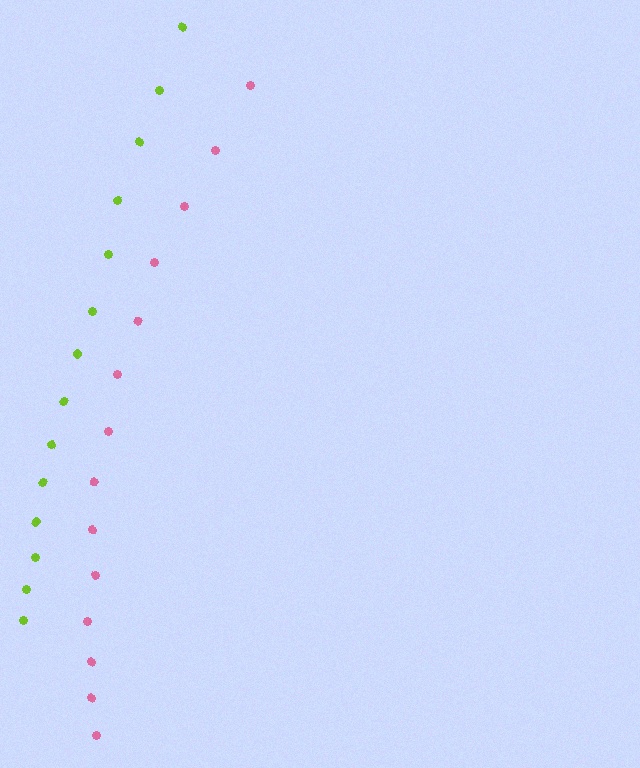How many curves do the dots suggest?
There are 2 distinct paths.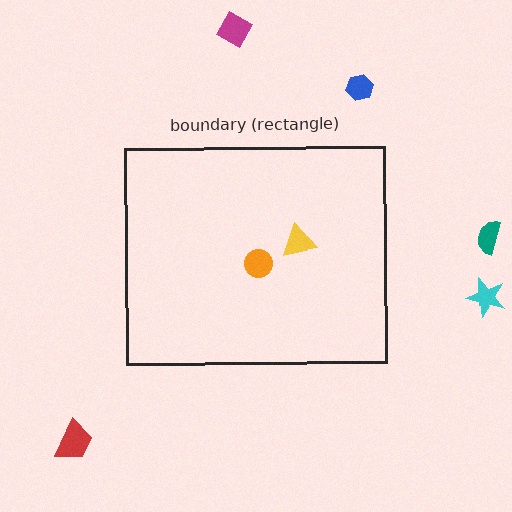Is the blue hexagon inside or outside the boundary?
Outside.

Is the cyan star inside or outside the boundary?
Outside.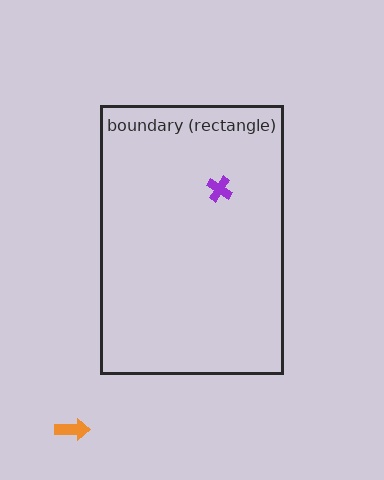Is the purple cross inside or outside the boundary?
Inside.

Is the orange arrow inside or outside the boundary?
Outside.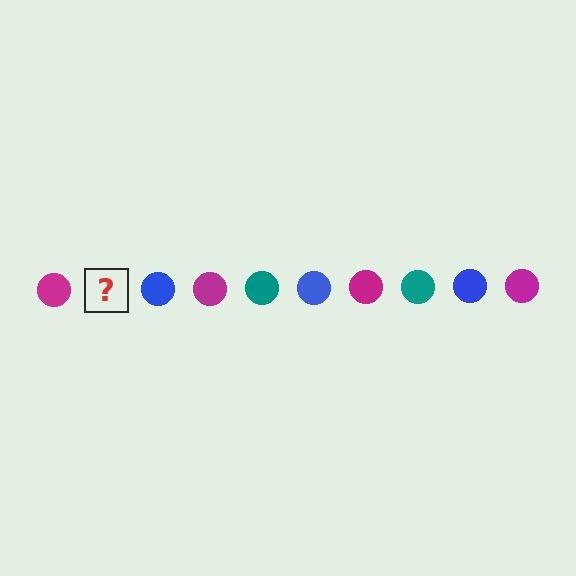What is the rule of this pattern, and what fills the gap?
The rule is that the pattern cycles through magenta, teal, blue circles. The gap should be filled with a teal circle.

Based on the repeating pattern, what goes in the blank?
The blank should be a teal circle.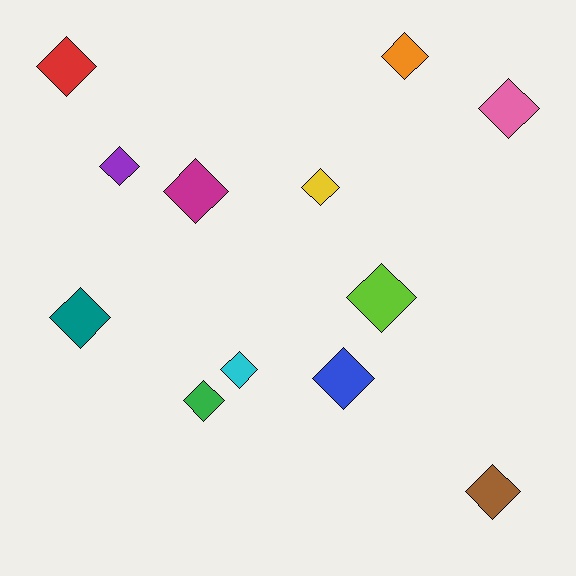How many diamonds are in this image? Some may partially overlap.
There are 12 diamonds.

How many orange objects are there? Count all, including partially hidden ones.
There is 1 orange object.